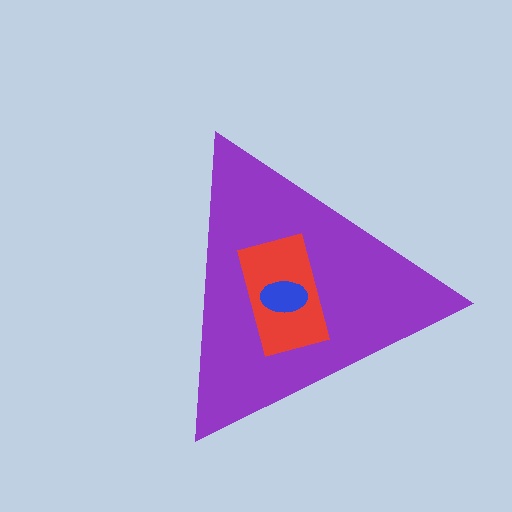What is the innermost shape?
The blue ellipse.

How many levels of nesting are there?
3.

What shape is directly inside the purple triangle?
The red rectangle.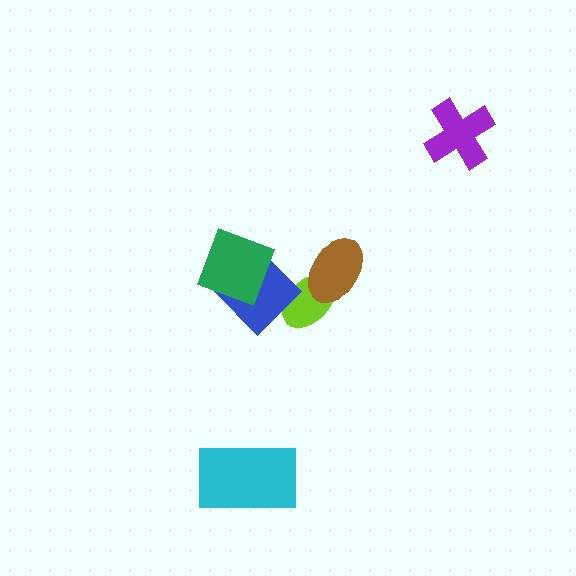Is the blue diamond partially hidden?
Yes, it is partially covered by another shape.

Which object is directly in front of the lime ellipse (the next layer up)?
The brown ellipse is directly in front of the lime ellipse.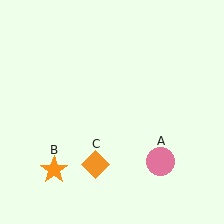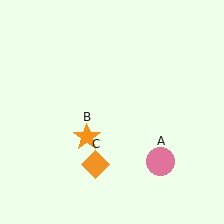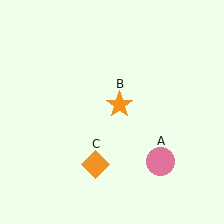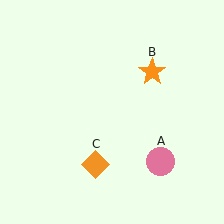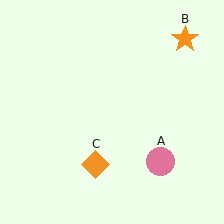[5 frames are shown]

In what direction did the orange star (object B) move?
The orange star (object B) moved up and to the right.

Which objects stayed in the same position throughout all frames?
Pink circle (object A) and orange diamond (object C) remained stationary.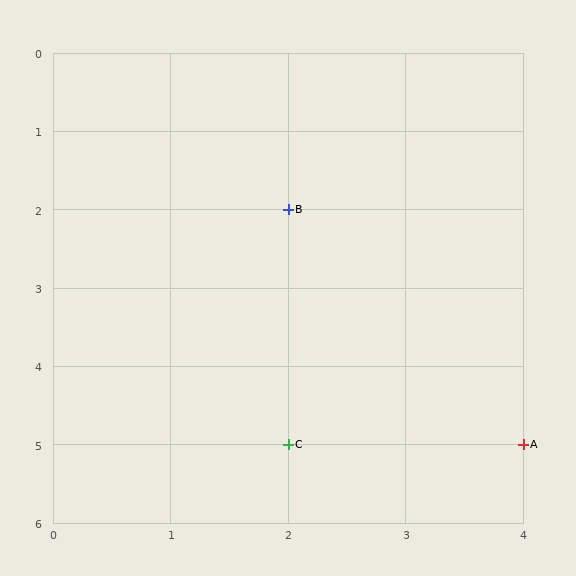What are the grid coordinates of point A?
Point A is at grid coordinates (4, 5).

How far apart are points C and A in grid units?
Points C and A are 2 columns apart.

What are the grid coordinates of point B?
Point B is at grid coordinates (2, 2).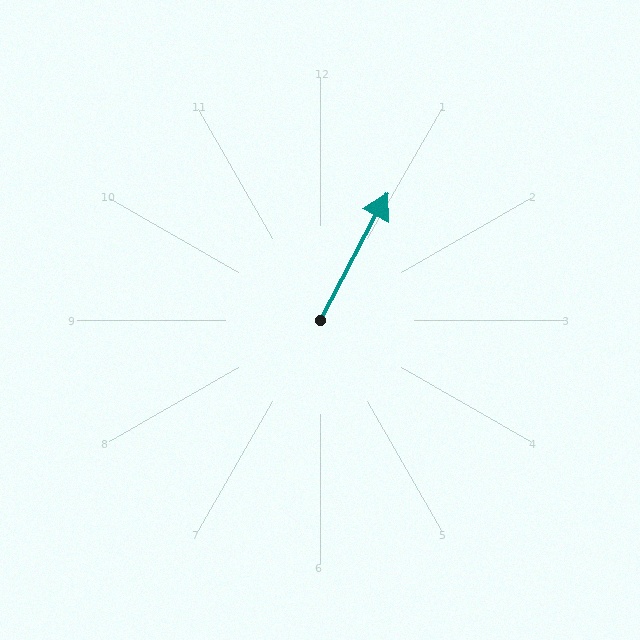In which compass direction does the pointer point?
Northeast.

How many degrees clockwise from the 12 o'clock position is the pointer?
Approximately 28 degrees.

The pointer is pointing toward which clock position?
Roughly 1 o'clock.